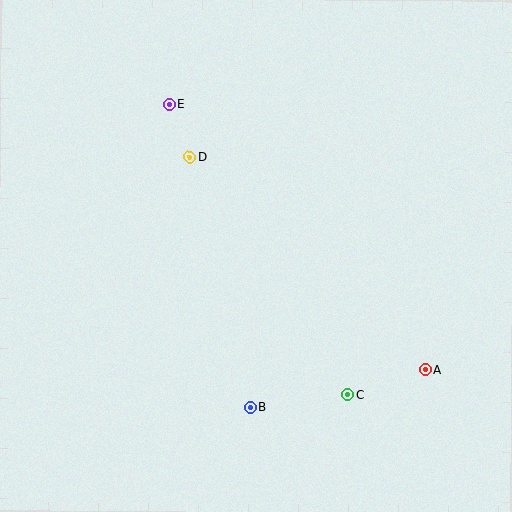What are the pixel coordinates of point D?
Point D is at (189, 157).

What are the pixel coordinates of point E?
Point E is at (169, 105).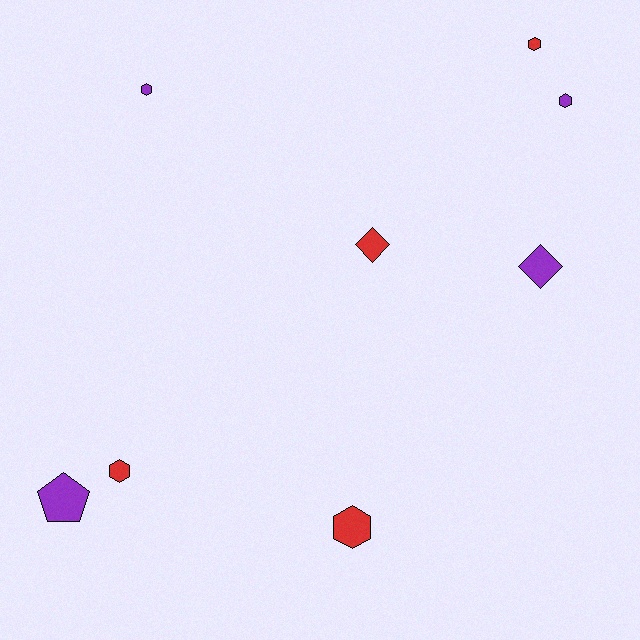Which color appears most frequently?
Red, with 4 objects.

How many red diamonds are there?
There is 1 red diamond.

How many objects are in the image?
There are 8 objects.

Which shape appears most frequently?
Hexagon, with 5 objects.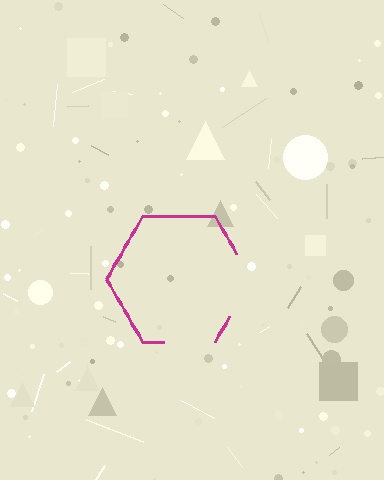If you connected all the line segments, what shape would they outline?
They would outline a hexagon.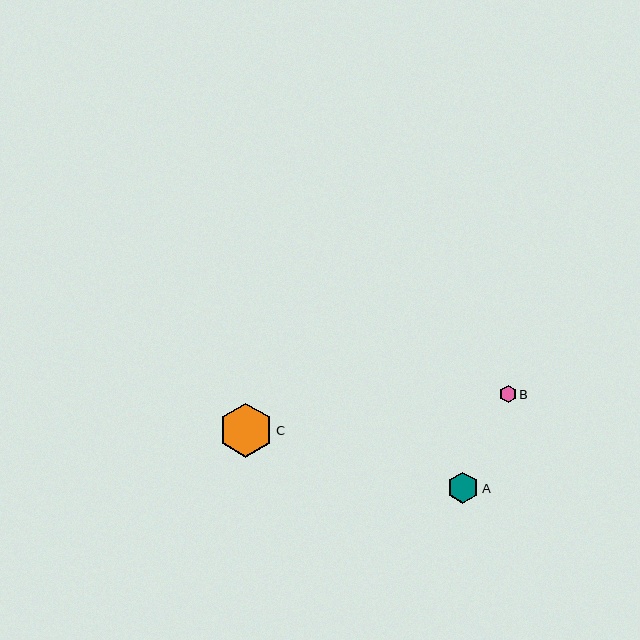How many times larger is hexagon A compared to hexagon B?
Hexagon A is approximately 1.9 times the size of hexagon B.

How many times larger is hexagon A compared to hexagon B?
Hexagon A is approximately 1.9 times the size of hexagon B.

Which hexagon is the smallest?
Hexagon B is the smallest with a size of approximately 17 pixels.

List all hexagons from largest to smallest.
From largest to smallest: C, A, B.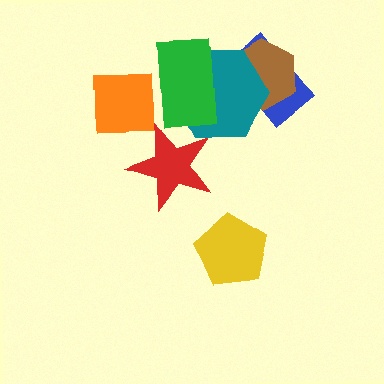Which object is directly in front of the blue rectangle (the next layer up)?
The brown hexagon is directly in front of the blue rectangle.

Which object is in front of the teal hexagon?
The green rectangle is in front of the teal hexagon.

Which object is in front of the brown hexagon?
The teal hexagon is in front of the brown hexagon.